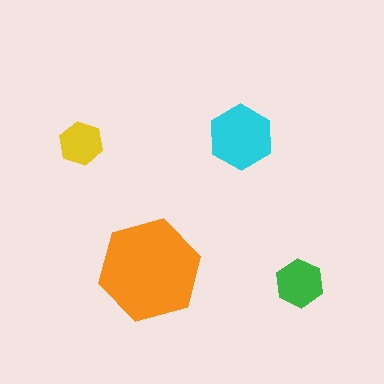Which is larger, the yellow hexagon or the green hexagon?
The green one.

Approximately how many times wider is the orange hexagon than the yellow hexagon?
About 2.5 times wider.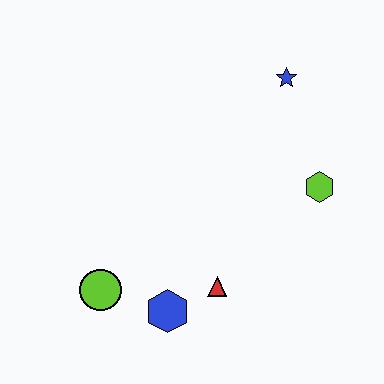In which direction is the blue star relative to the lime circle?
The blue star is above the lime circle.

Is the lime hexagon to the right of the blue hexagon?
Yes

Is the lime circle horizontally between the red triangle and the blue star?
No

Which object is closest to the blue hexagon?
The red triangle is closest to the blue hexagon.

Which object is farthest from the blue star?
The lime circle is farthest from the blue star.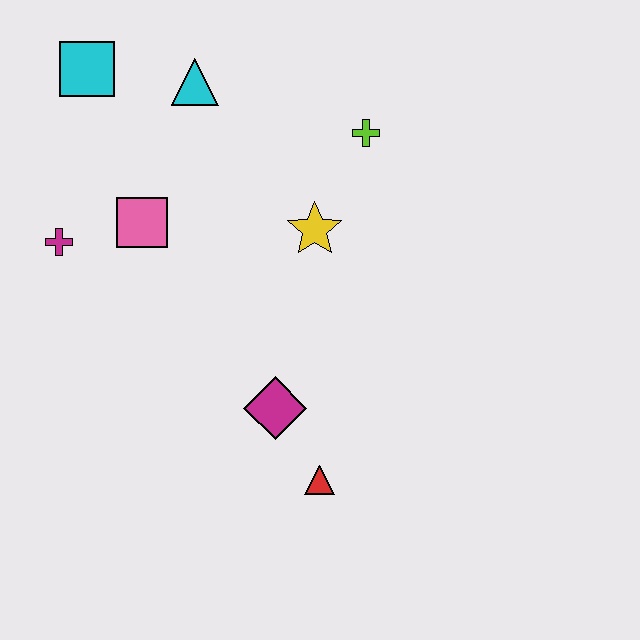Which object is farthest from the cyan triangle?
The red triangle is farthest from the cyan triangle.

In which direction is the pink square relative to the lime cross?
The pink square is to the left of the lime cross.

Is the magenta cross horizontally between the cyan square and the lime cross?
No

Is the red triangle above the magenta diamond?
No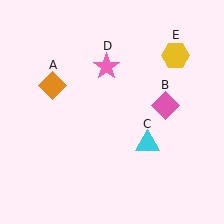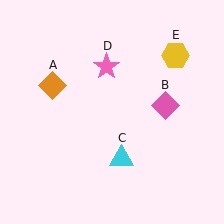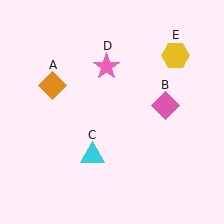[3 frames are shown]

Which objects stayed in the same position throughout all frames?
Orange diamond (object A) and pink diamond (object B) and pink star (object D) and yellow hexagon (object E) remained stationary.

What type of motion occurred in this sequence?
The cyan triangle (object C) rotated clockwise around the center of the scene.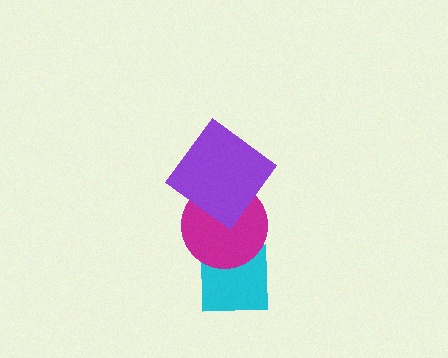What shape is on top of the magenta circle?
The purple diamond is on top of the magenta circle.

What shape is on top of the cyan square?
The magenta circle is on top of the cyan square.